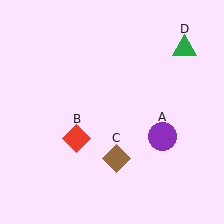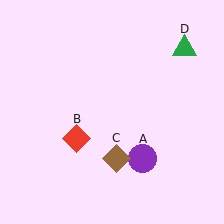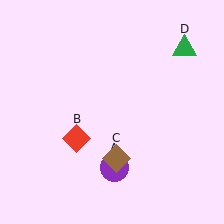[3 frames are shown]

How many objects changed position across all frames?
1 object changed position: purple circle (object A).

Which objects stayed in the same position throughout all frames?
Red diamond (object B) and brown diamond (object C) and green triangle (object D) remained stationary.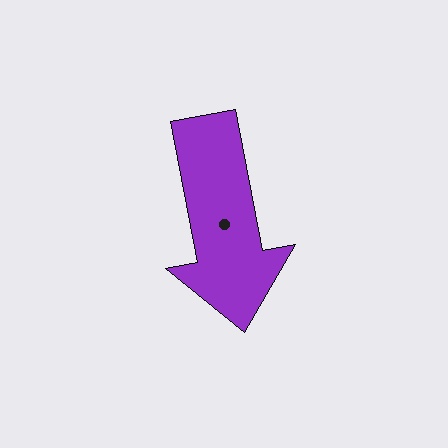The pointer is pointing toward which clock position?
Roughly 6 o'clock.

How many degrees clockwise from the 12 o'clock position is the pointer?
Approximately 169 degrees.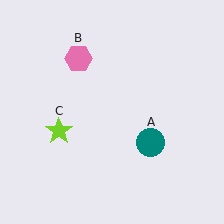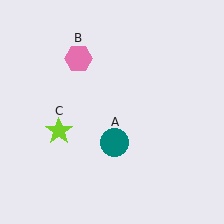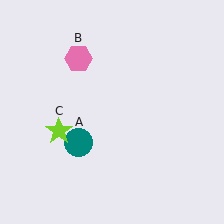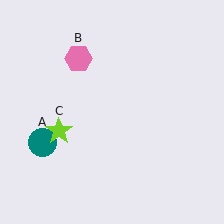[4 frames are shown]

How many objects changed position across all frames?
1 object changed position: teal circle (object A).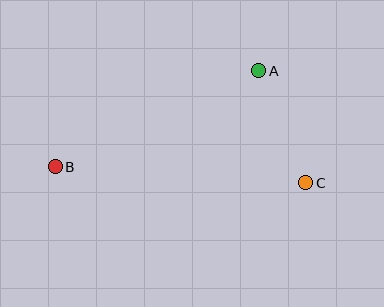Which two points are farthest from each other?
Points B and C are farthest from each other.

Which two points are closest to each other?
Points A and C are closest to each other.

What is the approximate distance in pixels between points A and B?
The distance between A and B is approximately 225 pixels.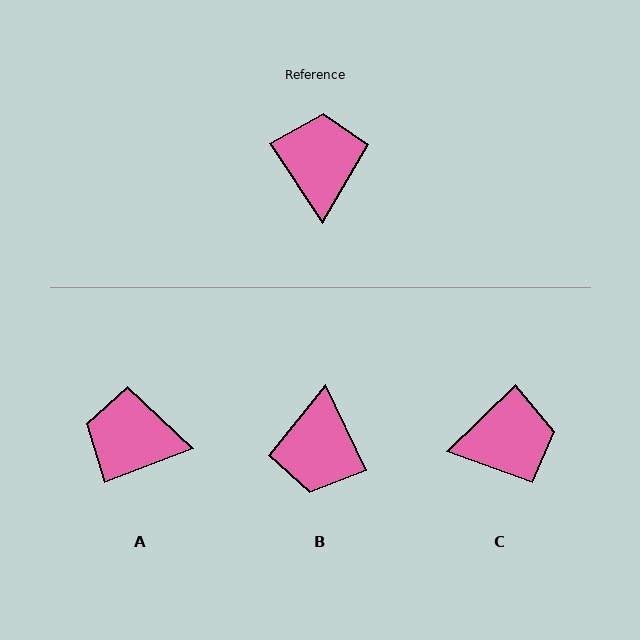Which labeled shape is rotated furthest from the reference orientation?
B, about 172 degrees away.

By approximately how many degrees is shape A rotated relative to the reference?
Approximately 77 degrees counter-clockwise.